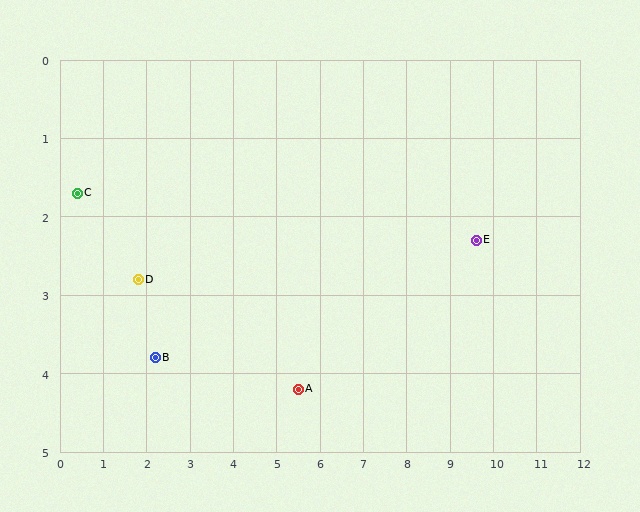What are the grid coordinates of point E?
Point E is at approximately (9.6, 2.3).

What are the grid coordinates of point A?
Point A is at approximately (5.5, 4.2).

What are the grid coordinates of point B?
Point B is at approximately (2.2, 3.8).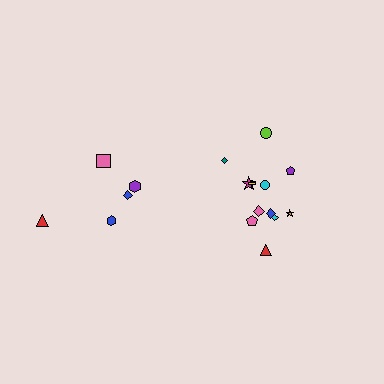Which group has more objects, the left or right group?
The right group.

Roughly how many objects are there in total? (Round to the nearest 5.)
Roughly 15 objects in total.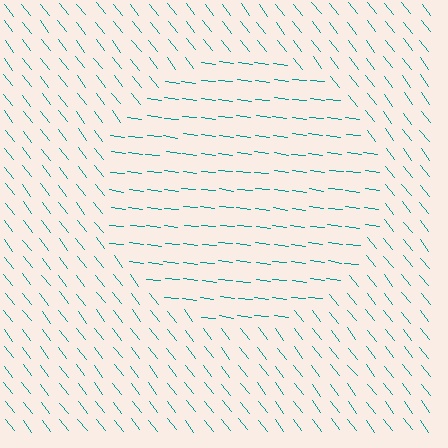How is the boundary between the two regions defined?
The boundary is defined purely by a change in line orientation (approximately 45 degrees difference). All lines are the same color and thickness.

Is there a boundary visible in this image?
Yes, there is a texture boundary formed by a change in line orientation.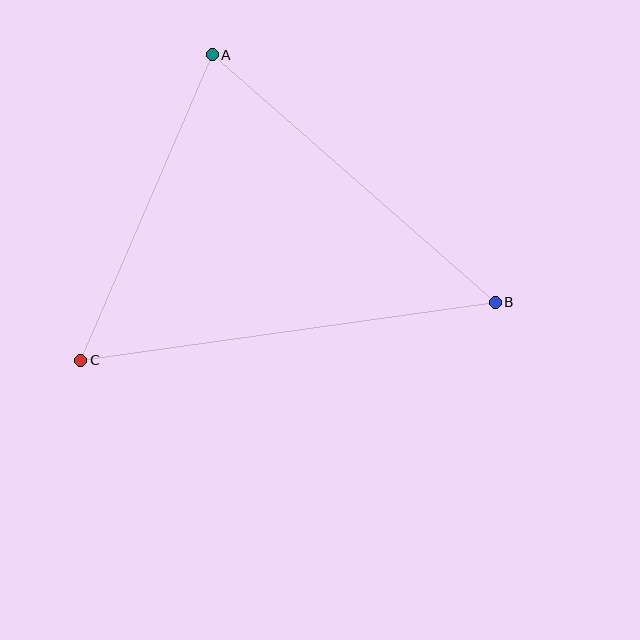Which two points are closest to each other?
Points A and C are closest to each other.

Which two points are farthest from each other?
Points B and C are farthest from each other.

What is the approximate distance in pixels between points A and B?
The distance between A and B is approximately 376 pixels.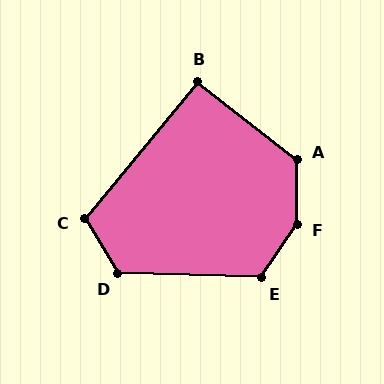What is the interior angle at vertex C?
Approximately 110 degrees (obtuse).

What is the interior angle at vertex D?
Approximately 122 degrees (obtuse).